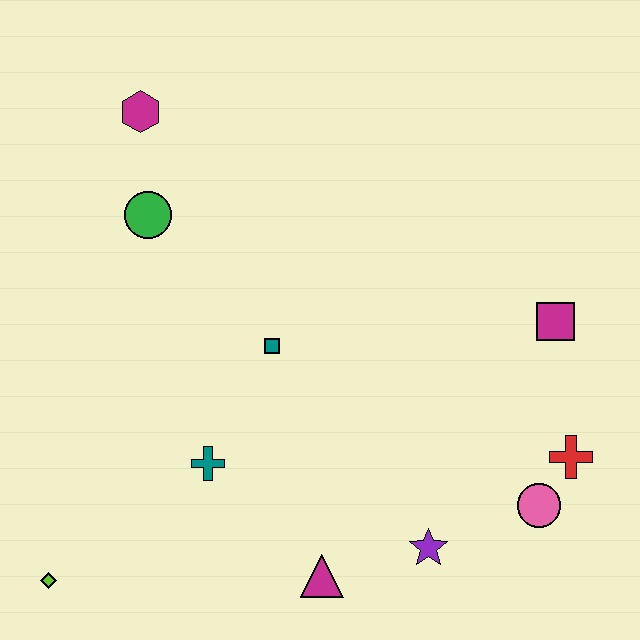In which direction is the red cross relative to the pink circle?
The red cross is above the pink circle.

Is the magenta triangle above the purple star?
No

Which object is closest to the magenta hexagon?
The green circle is closest to the magenta hexagon.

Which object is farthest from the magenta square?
The lime diamond is farthest from the magenta square.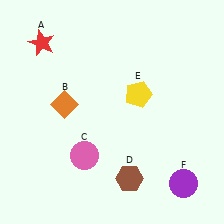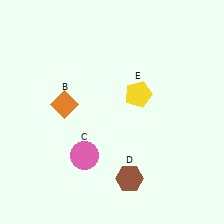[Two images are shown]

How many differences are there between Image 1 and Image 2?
There are 2 differences between the two images.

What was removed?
The purple circle (F), the red star (A) were removed in Image 2.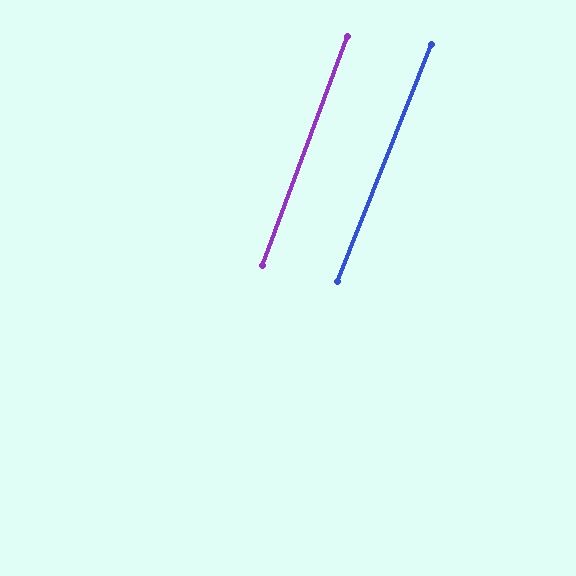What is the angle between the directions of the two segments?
Approximately 1 degree.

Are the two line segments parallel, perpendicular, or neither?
Parallel — their directions differ by only 1.4°.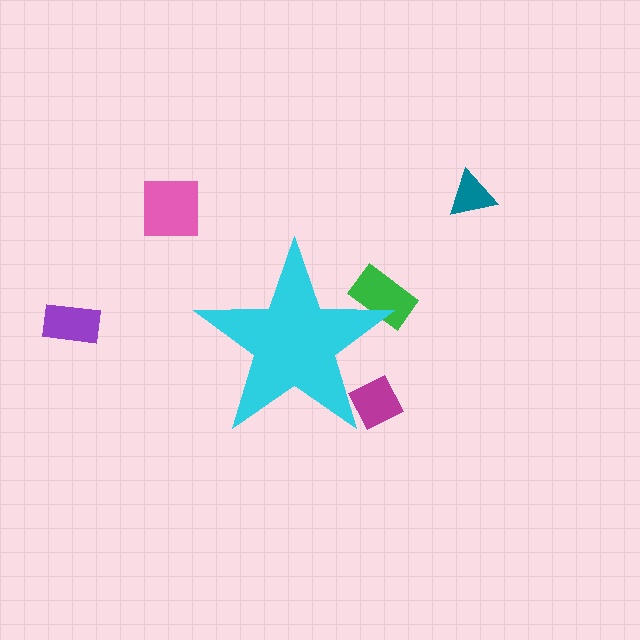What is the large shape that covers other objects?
A cyan star.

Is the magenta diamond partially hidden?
Yes, the magenta diamond is partially hidden behind the cyan star.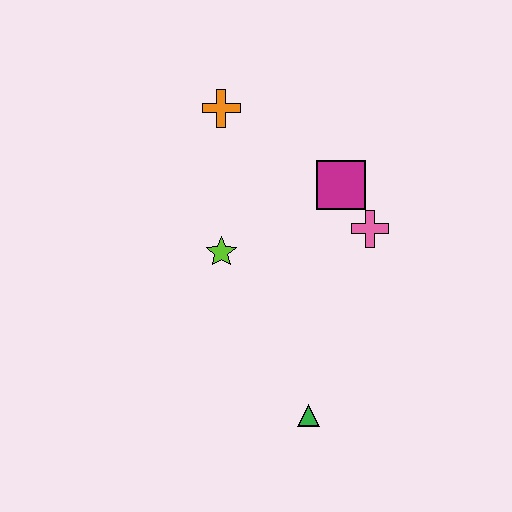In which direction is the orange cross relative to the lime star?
The orange cross is above the lime star.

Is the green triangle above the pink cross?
No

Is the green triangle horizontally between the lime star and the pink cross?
Yes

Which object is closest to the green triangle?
The lime star is closest to the green triangle.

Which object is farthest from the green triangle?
The orange cross is farthest from the green triangle.